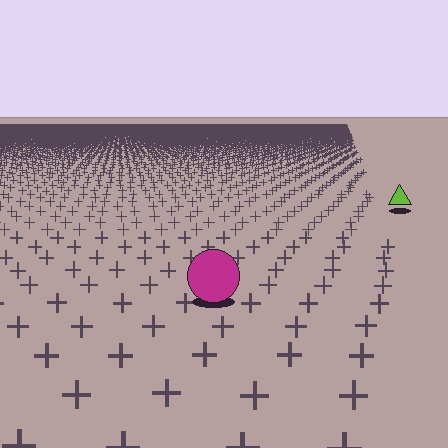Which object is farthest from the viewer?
The lime triangle is farthest from the viewer. It appears smaller and the ground texture around it is denser.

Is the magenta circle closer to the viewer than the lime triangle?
Yes. The magenta circle is closer — you can tell from the texture gradient: the ground texture is coarser near it.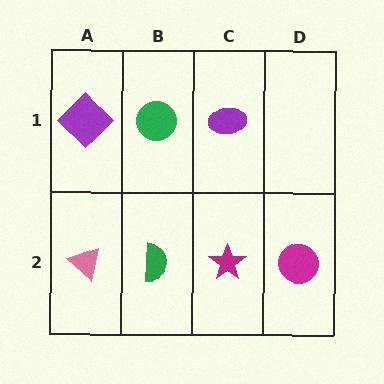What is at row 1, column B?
A green circle.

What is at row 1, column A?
A purple diamond.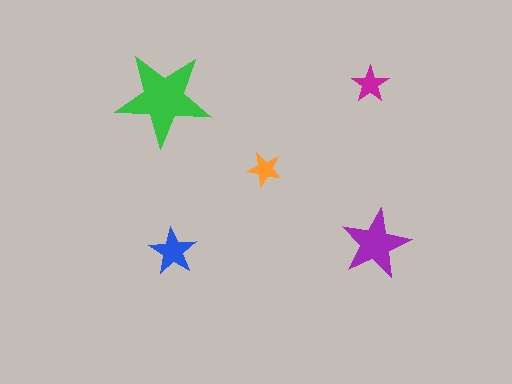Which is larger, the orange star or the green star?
The green one.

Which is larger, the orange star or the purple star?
The purple one.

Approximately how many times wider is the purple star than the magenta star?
About 2 times wider.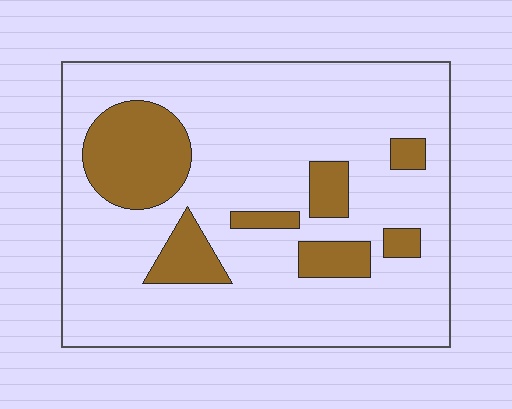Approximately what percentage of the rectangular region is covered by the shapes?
Approximately 20%.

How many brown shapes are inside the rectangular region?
7.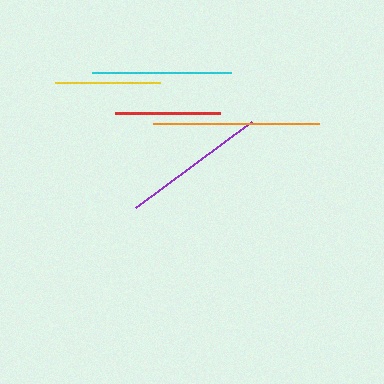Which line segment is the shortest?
The red line is the shortest at approximately 105 pixels.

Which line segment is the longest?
The orange line is the longest at approximately 166 pixels.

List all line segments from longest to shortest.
From longest to shortest: orange, purple, cyan, yellow, red.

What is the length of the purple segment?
The purple segment is approximately 144 pixels long.